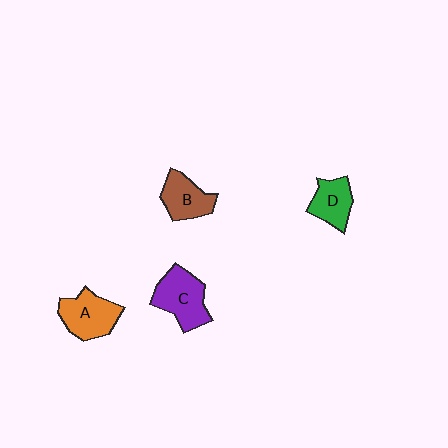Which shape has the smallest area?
Shape D (green).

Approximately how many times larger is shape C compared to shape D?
Approximately 1.5 times.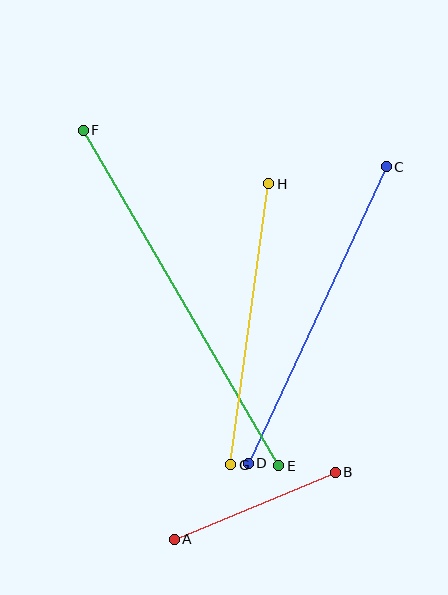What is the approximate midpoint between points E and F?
The midpoint is at approximately (181, 298) pixels.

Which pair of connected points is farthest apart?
Points E and F are farthest apart.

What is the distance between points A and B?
The distance is approximately 174 pixels.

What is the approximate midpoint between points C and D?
The midpoint is at approximately (317, 315) pixels.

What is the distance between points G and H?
The distance is approximately 284 pixels.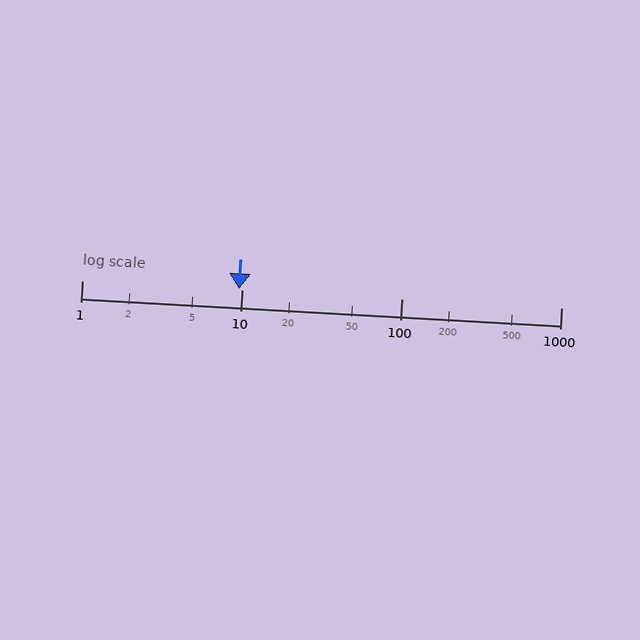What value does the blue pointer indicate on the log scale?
The pointer indicates approximately 9.7.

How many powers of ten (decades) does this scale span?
The scale spans 3 decades, from 1 to 1000.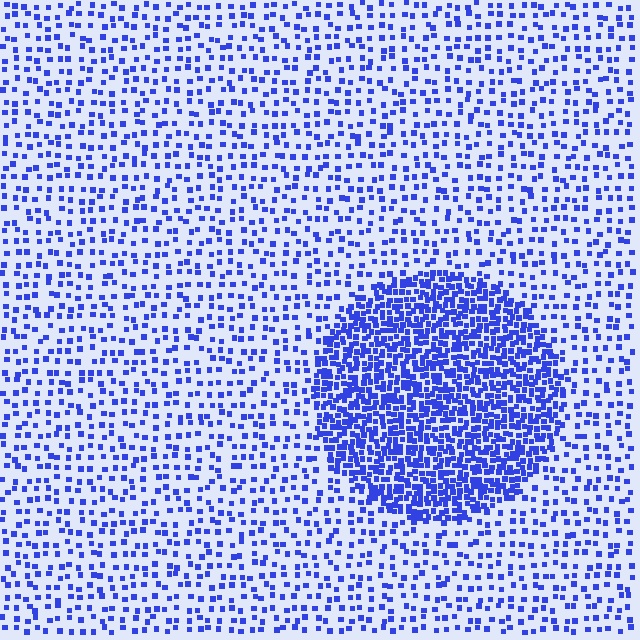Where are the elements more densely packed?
The elements are more densely packed inside the circle boundary.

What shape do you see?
I see a circle.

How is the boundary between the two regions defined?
The boundary is defined by a change in element density (approximately 2.8x ratio). All elements are the same color, size, and shape.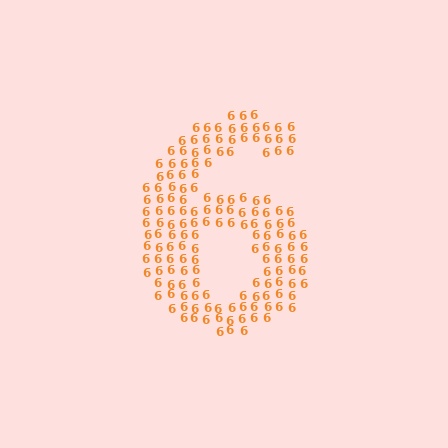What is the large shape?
The large shape is the digit 6.